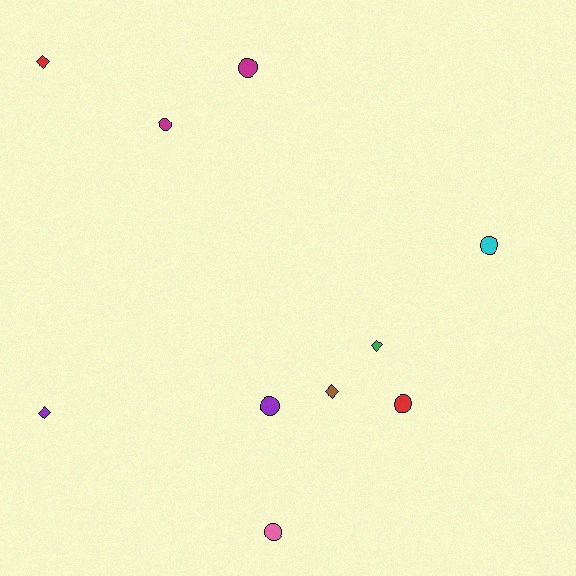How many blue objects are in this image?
There are no blue objects.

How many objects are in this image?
There are 10 objects.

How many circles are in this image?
There are 6 circles.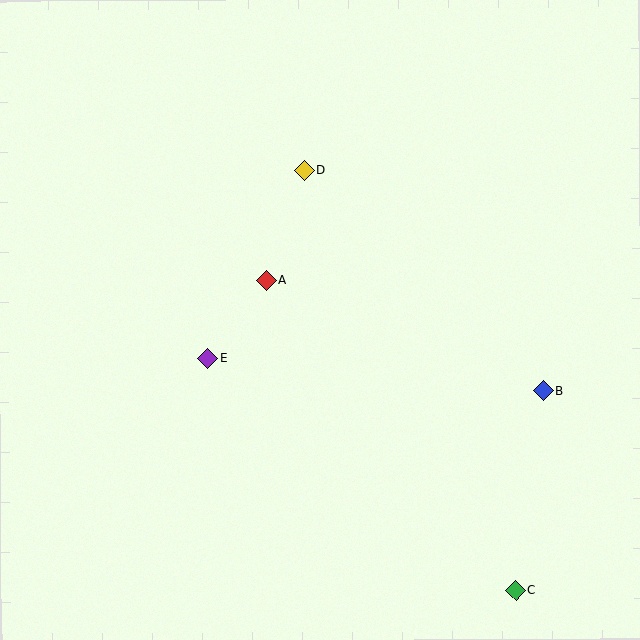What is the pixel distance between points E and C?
The distance between E and C is 385 pixels.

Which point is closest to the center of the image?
Point A at (266, 280) is closest to the center.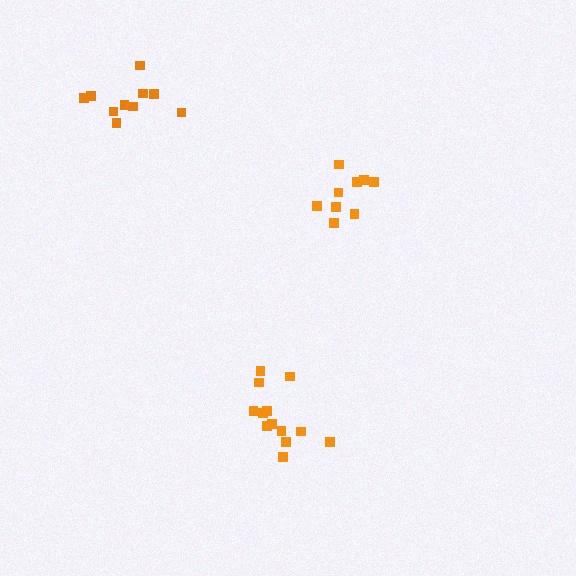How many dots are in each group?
Group 1: 13 dots, Group 2: 9 dots, Group 3: 10 dots (32 total).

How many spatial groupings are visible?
There are 3 spatial groupings.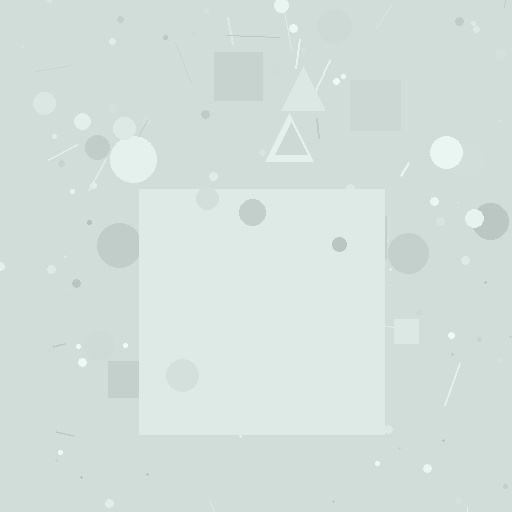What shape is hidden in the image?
A square is hidden in the image.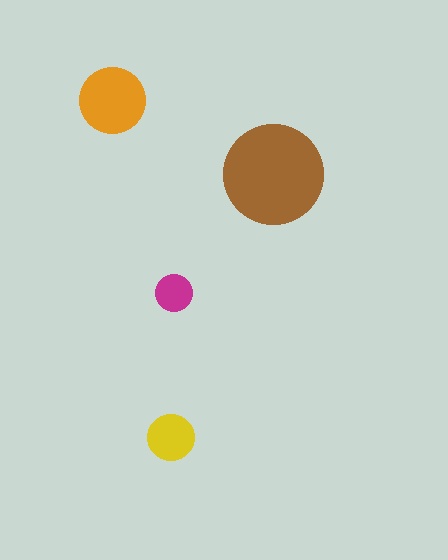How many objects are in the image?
There are 4 objects in the image.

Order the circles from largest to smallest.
the brown one, the orange one, the yellow one, the magenta one.